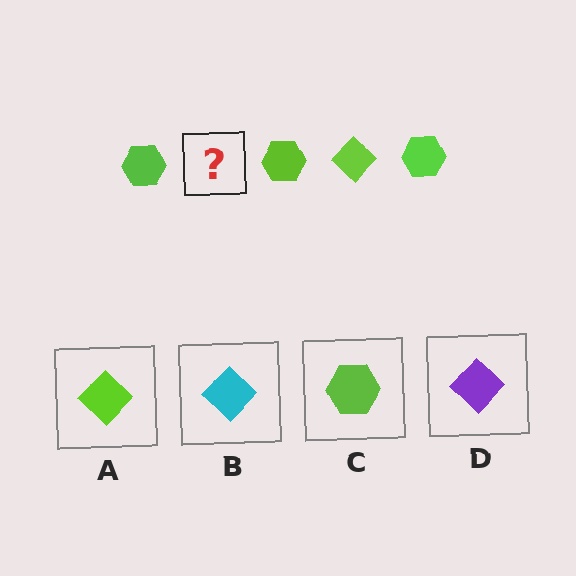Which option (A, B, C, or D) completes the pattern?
A.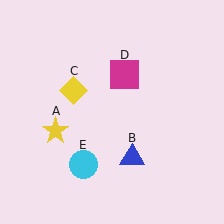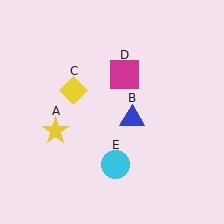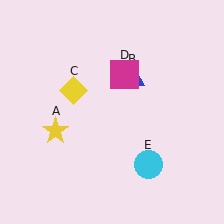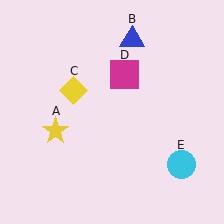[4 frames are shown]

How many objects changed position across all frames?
2 objects changed position: blue triangle (object B), cyan circle (object E).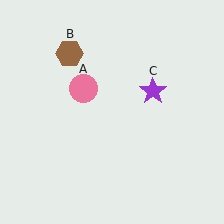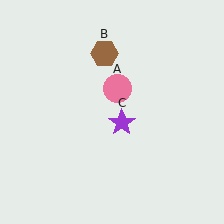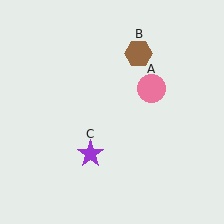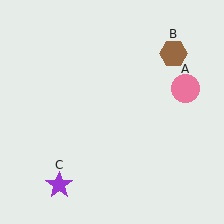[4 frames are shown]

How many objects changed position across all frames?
3 objects changed position: pink circle (object A), brown hexagon (object B), purple star (object C).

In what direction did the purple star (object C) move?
The purple star (object C) moved down and to the left.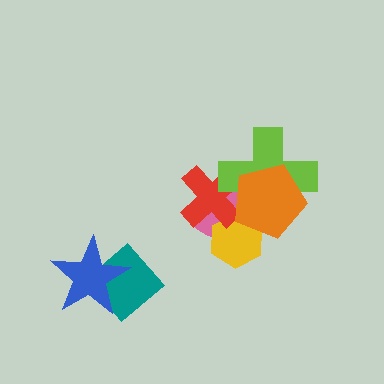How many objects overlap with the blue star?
1 object overlaps with the blue star.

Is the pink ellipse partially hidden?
Yes, it is partially covered by another shape.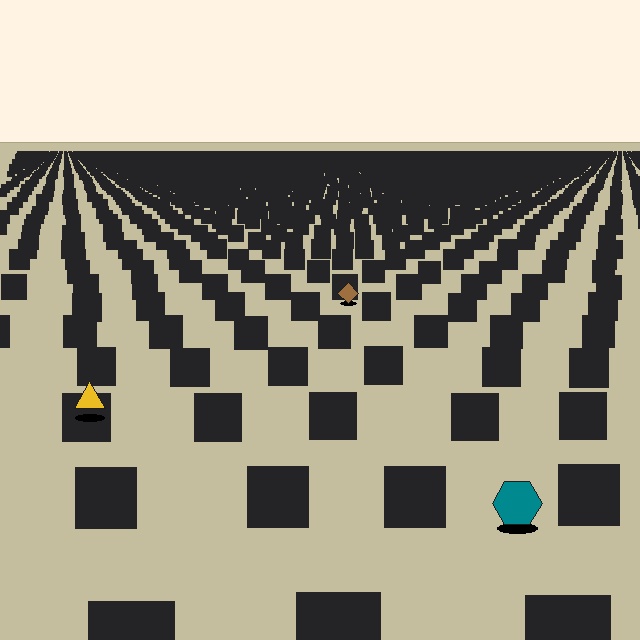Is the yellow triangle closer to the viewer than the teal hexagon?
No. The teal hexagon is closer — you can tell from the texture gradient: the ground texture is coarser near it.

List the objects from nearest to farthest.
From nearest to farthest: the teal hexagon, the yellow triangle, the brown diamond.